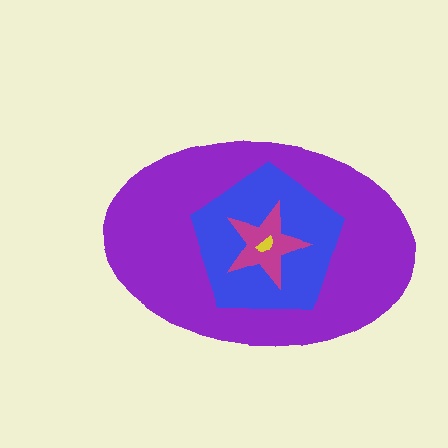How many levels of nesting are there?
4.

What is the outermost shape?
The purple ellipse.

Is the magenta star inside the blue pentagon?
Yes.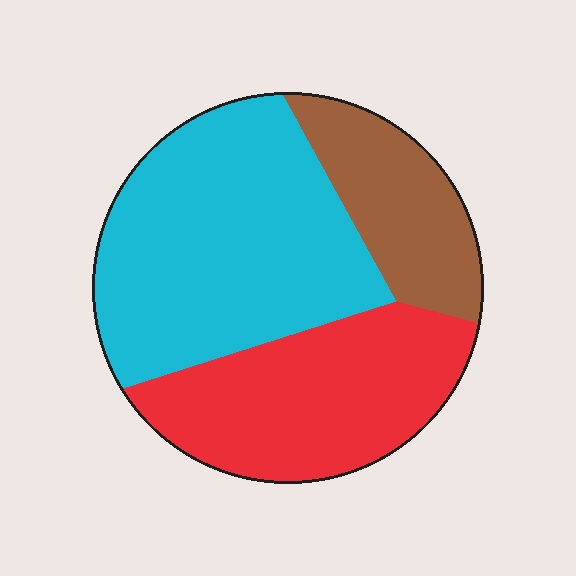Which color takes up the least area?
Brown, at roughly 20%.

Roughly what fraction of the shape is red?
Red takes up between a third and a half of the shape.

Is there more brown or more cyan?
Cyan.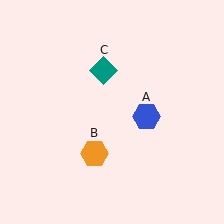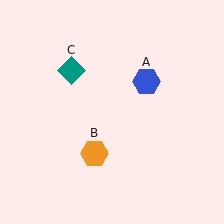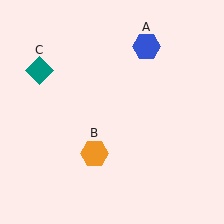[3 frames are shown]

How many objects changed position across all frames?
2 objects changed position: blue hexagon (object A), teal diamond (object C).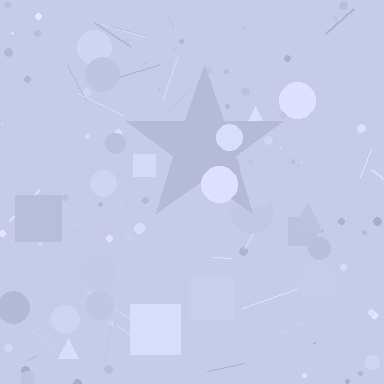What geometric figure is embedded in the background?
A star is embedded in the background.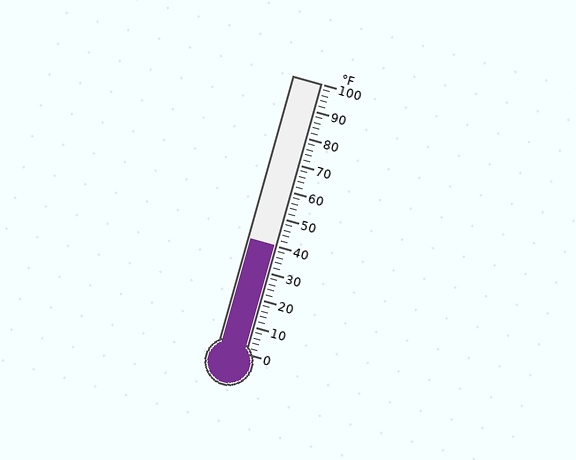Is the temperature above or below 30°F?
The temperature is above 30°F.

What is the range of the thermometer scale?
The thermometer scale ranges from 0°F to 100°F.